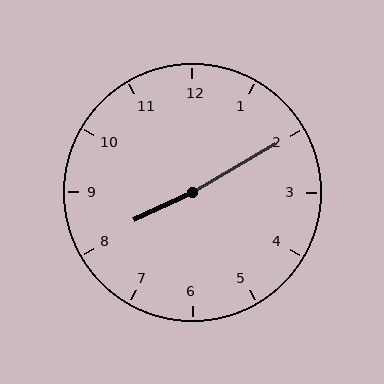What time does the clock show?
8:10.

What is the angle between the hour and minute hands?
Approximately 175 degrees.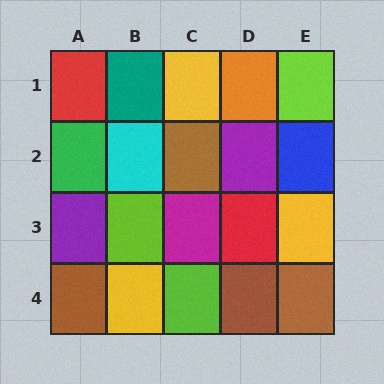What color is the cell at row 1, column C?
Yellow.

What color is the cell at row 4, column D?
Brown.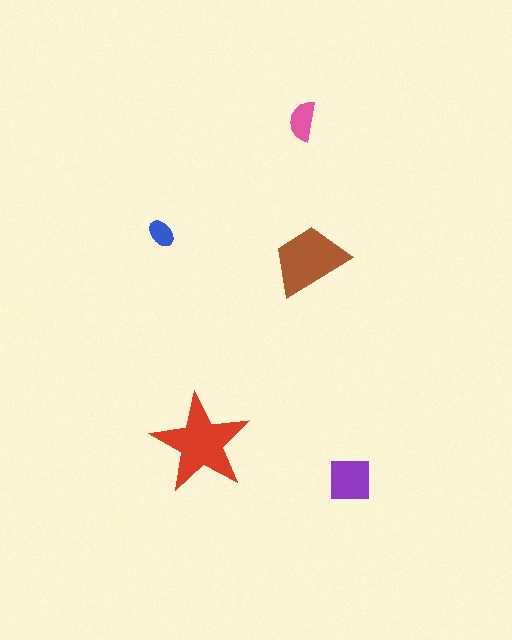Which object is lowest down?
The purple square is bottommost.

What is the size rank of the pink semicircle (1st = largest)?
4th.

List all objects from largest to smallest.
The red star, the brown trapezoid, the purple square, the pink semicircle, the blue ellipse.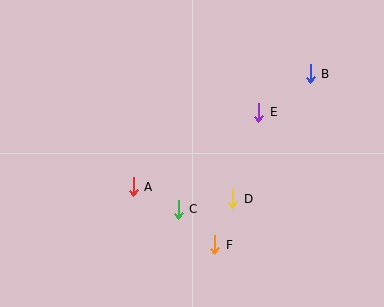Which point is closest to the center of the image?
Point C at (178, 209) is closest to the center.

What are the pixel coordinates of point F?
Point F is at (215, 245).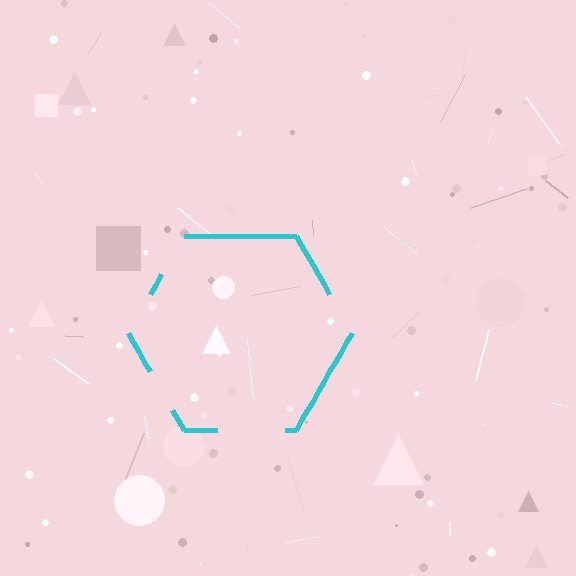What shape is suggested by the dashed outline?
The dashed outline suggests a hexagon.